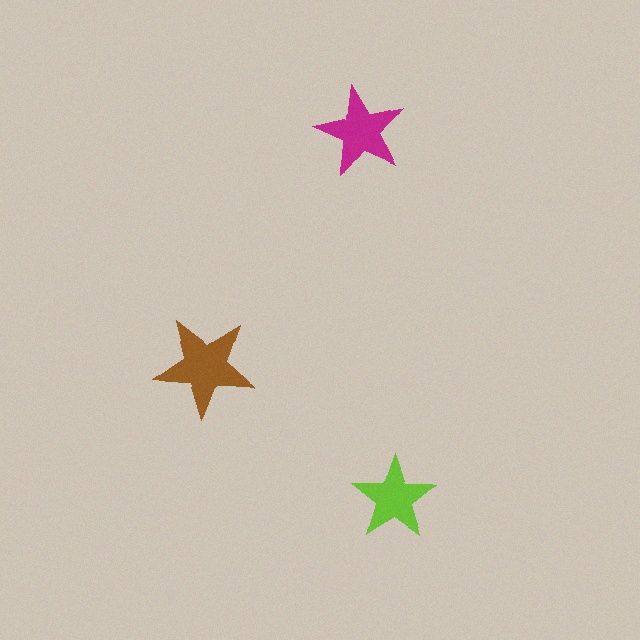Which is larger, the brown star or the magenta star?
The brown one.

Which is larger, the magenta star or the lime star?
The magenta one.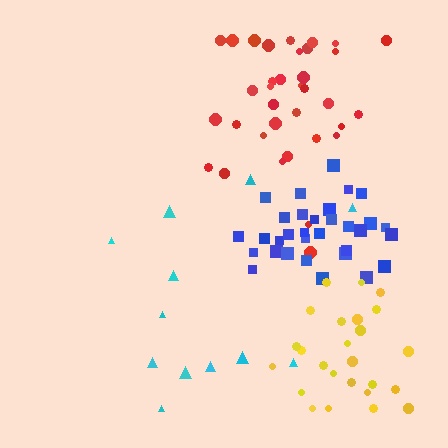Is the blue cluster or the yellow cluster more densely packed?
Blue.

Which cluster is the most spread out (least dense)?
Cyan.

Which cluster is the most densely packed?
Blue.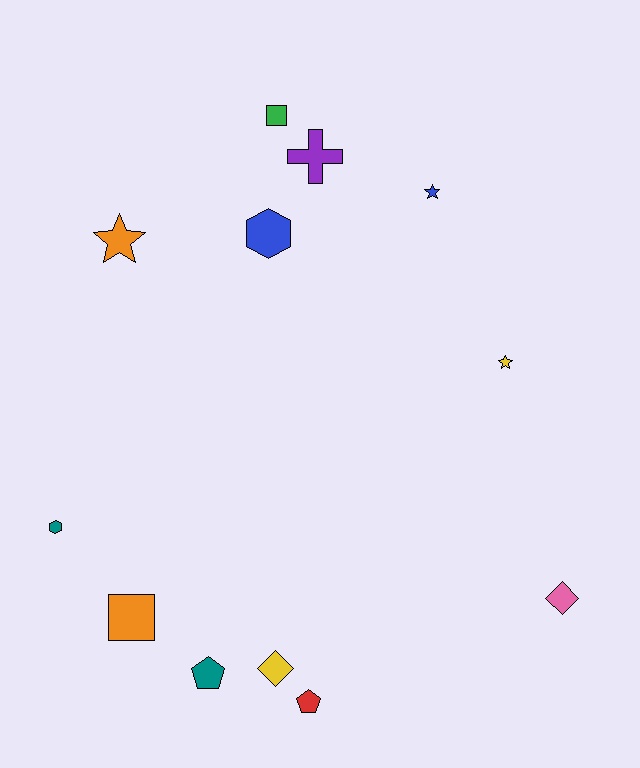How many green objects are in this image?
There is 1 green object.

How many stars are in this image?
There are 3 stars.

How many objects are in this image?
There are 12 objects.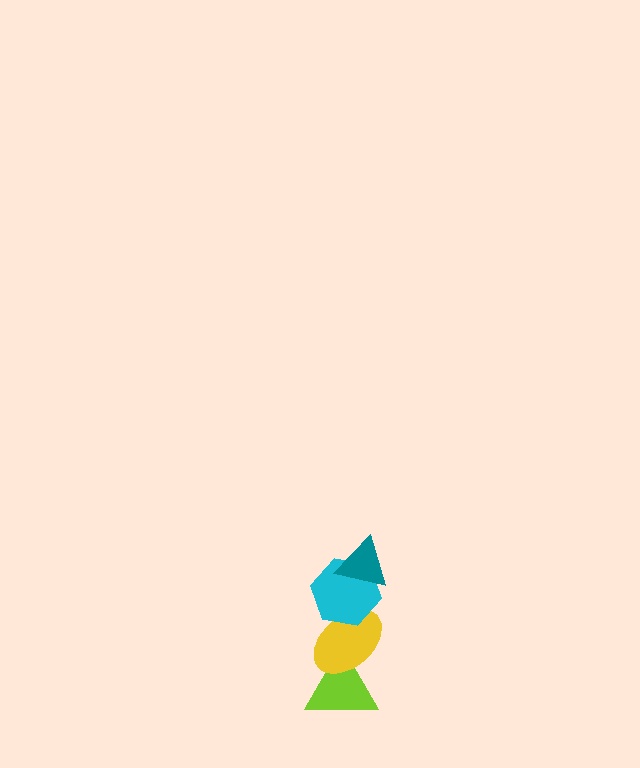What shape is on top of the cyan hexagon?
The teal triangle is on top of the cyan hexagon.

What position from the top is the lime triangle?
The lime triangle is 4th from the top.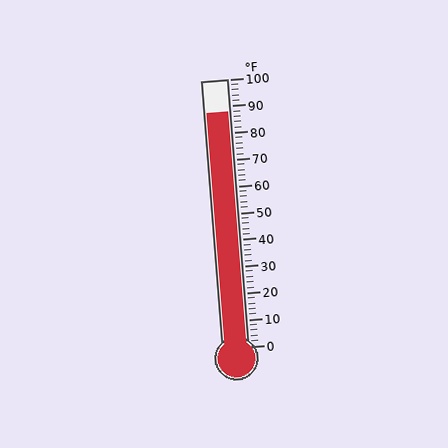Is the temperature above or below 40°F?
The temperature is above 40°F.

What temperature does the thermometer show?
The thermometer shows approximately 88°F.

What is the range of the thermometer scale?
The thermometer scale ranges from 0°F to 100°F.